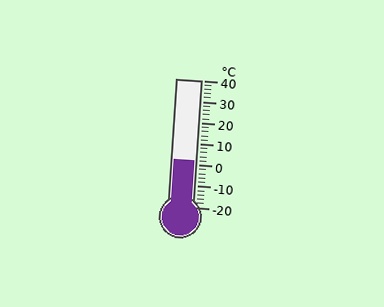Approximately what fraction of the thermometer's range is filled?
The thermometer is filled to approximately 35% of its range.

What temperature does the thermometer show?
The thermometer shows approximately 2°C.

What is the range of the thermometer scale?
The thermometer scale ranges from -20°C to 40°C.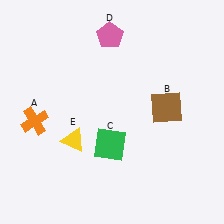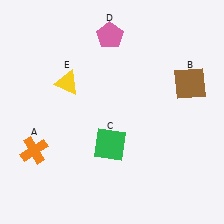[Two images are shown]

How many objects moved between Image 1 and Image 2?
3 objects moved between the two images.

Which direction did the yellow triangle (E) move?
The yellow triangle (E) moved up.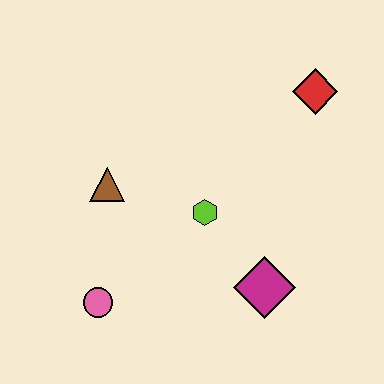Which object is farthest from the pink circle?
The red diamond is farthest from the pink circle.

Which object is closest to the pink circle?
The brown triangle is closest to the pink circle.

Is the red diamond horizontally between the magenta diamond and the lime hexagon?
No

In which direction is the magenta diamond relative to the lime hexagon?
The magenta diamond is below the lime hexagon.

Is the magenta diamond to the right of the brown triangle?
Yes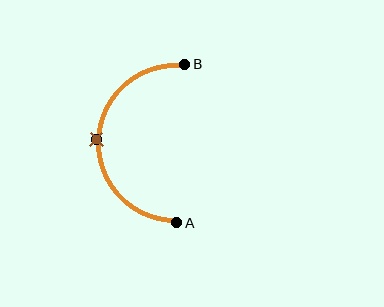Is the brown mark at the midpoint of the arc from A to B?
Yes. The brown mark lies on the arc at equal arc-length from both A and B — it is the arc midpoint.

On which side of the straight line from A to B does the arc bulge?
The arc bulges to the left of the straight line connecting A and B.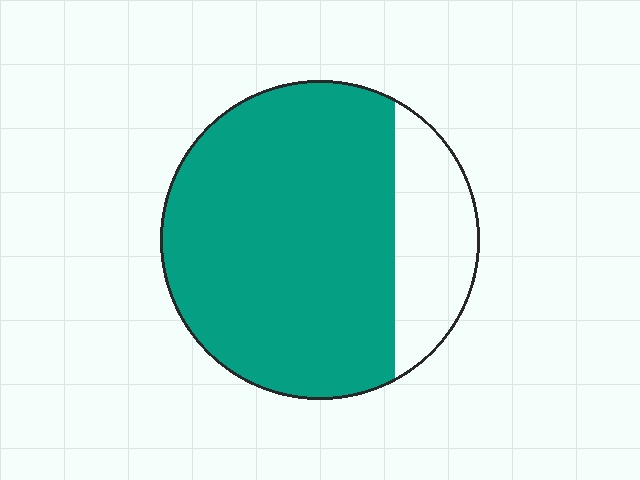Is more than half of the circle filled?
Yes.